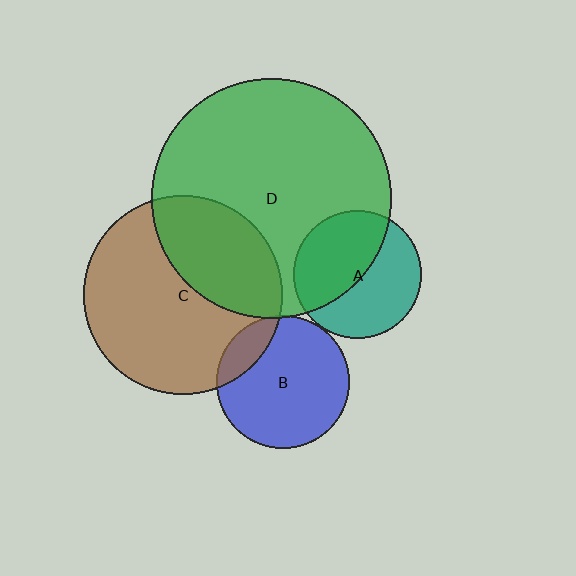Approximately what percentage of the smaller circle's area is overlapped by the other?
Approximately 5%.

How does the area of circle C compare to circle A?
Approximately 2.4 times.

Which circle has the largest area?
Circle D (green).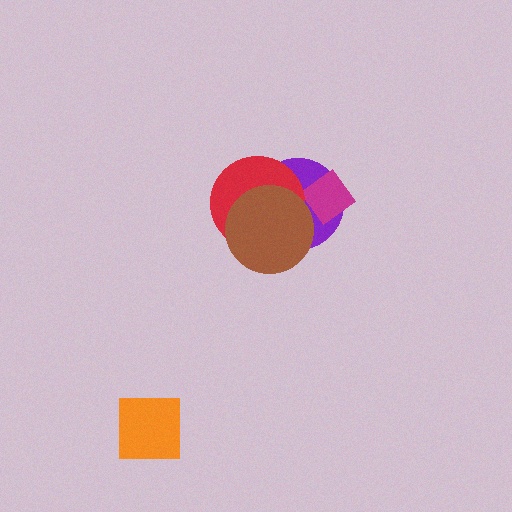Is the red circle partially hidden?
Yes, it is partially covered by another shape.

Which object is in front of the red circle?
The brown circle is in front of the red circle.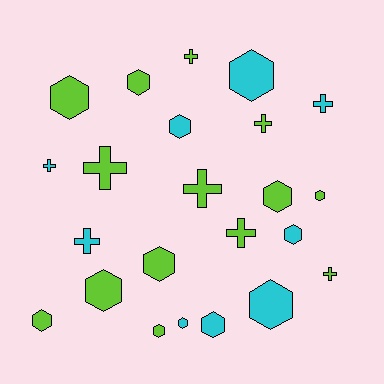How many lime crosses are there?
There are 6 lime crosses.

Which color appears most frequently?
Lime, with 14 objects.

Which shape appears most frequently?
Hexagon, with 14 objects.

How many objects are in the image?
There are 23 objects.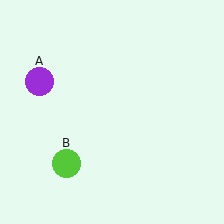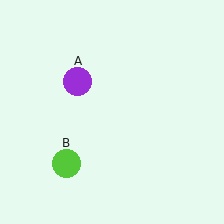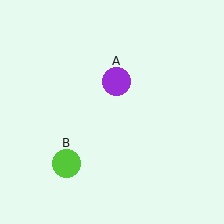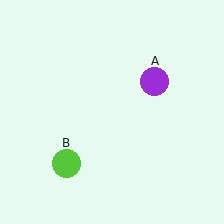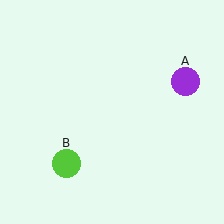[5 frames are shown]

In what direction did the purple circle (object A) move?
The purple circle (object A) moved right.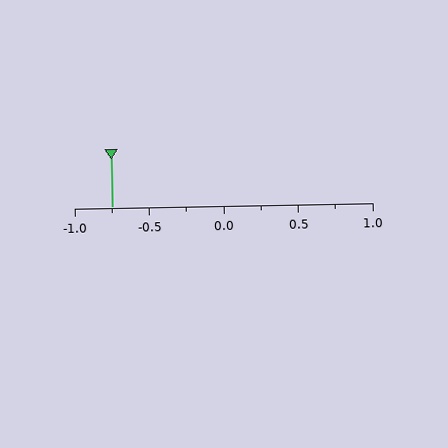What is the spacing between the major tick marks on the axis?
The major ticks are spaced 0.5 apart.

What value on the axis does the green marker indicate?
The marker indicates approximately -0.75.